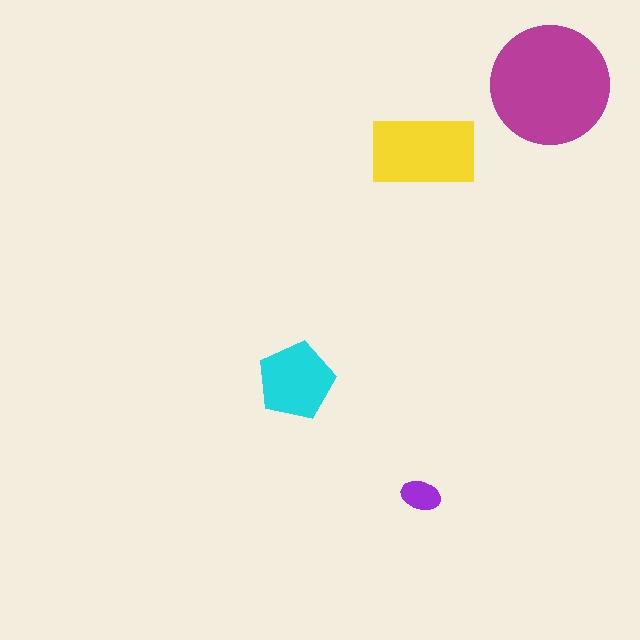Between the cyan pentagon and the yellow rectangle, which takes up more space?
The yellow rectangle.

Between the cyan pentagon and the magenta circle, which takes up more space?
The magenta circle.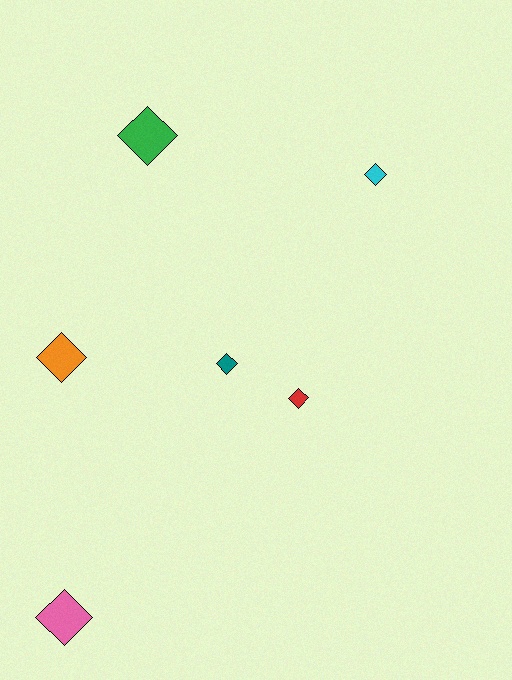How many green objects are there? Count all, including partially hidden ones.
There is 1 green object.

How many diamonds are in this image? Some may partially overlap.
There are 6 diamonds.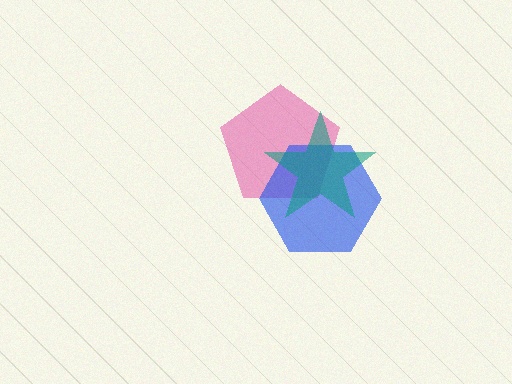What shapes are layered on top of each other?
The layered shapes are: a pink pentagon, a blue hexagon, a teal star.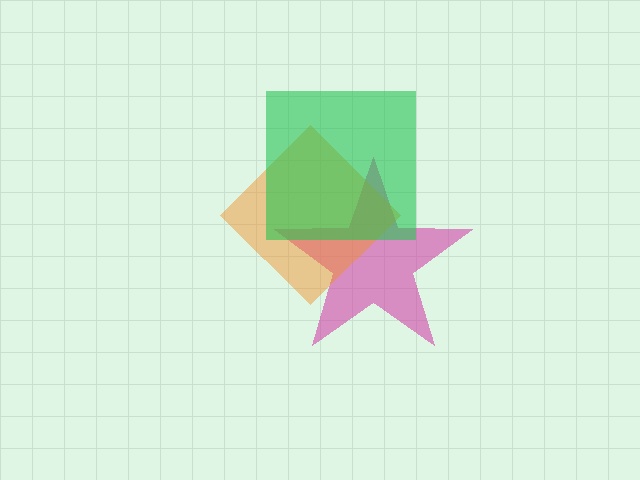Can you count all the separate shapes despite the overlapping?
Yes, there are 3 separate shapes.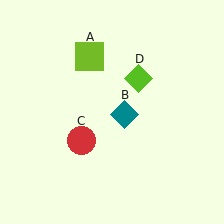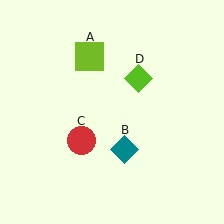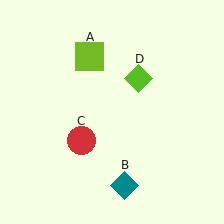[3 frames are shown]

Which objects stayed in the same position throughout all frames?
Lime square (object A) and red circle (object C) and lime diamond (object D) remained stationary.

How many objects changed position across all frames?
1 object changed position: teal diamond (object B).